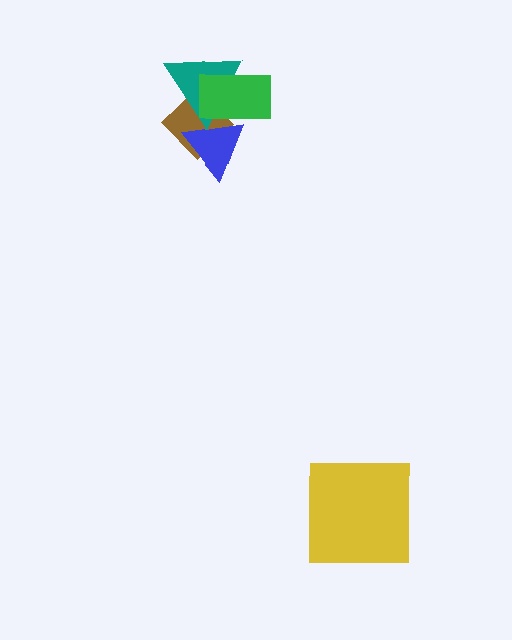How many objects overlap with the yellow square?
0 objects overlap with the yellow square.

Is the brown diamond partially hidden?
Yes, it is partially covered by another shape.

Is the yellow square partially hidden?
No, no other shape covers it.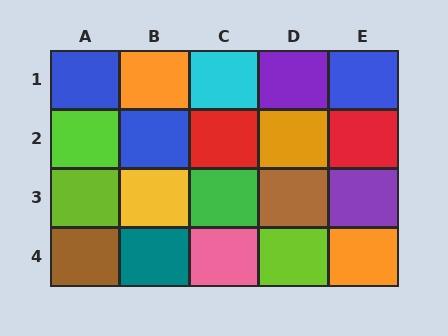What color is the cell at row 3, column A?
Lime.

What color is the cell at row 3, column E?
Purple.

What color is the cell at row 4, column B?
Teal.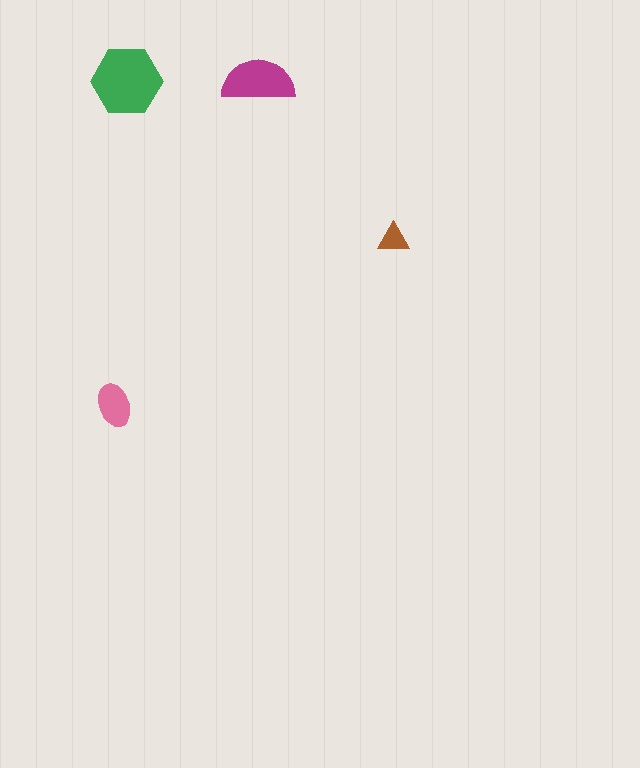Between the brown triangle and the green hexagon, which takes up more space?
The green hexagon.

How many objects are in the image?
There are 4 objects in the image.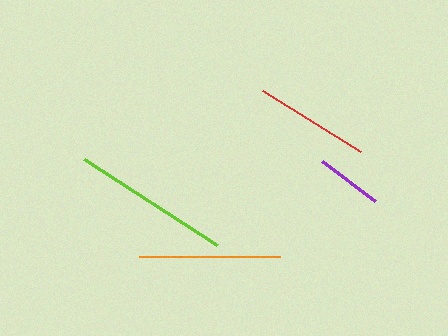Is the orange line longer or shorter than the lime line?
The lime line is longer than the orange line.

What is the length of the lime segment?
The lime segment is approximately 158 pixels long.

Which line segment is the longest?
The lime line is the longest at approximately 158 pixels.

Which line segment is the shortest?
The purple line is the shortest at approximately 66 pixels.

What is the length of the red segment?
The red segment is approximately 116 pixels long.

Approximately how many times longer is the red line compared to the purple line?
The red line is approximately 1.8 times the length of the purple line.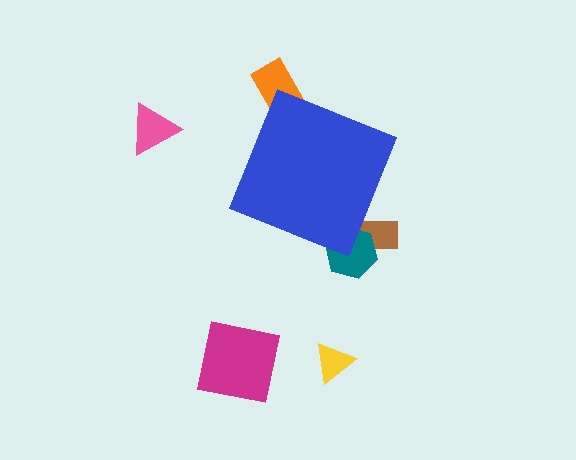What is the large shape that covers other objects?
A blue diamond.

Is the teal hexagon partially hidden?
Yes, the teal hexagon is partially hidden behind the blue diamond.